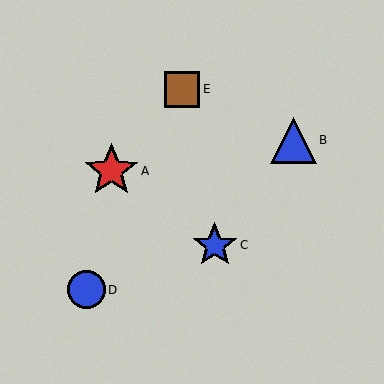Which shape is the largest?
The red star (labeled A) is the largest.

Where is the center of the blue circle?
The center of the blue circle is at (86, 290).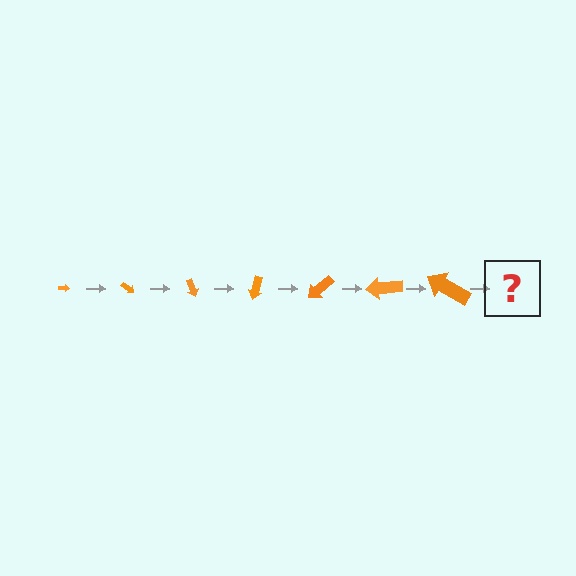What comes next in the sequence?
The next element should be an arrow, larger than the previous one and rotated 245 degrees from the start.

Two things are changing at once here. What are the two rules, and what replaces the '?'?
The two rules are that the arrow grows larger each step and it rotates 35 degrees each step. The '?' should be an arrow, larger than the previous one and rotated 245 degrees from the start.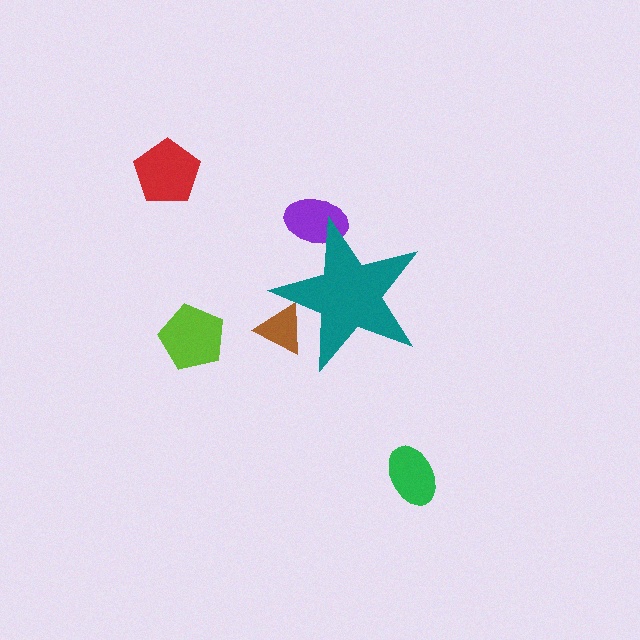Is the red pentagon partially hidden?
No, the red pentagon is fully visible.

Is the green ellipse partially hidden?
No, the green ellipse is fully visible.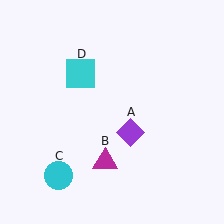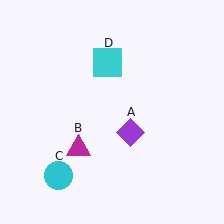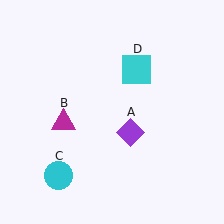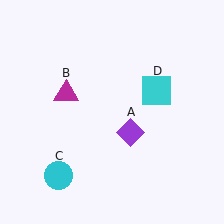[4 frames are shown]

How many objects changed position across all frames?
2 objects changed position: magenta triangle (object B), cyan square (object D).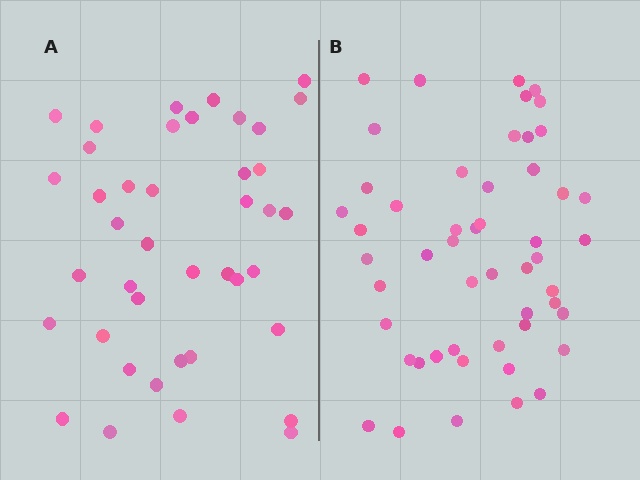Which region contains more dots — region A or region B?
Region B (the right region) has more dots.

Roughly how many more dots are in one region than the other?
Region B has roughly 10 or so more dots than region A.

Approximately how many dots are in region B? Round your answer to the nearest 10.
About 50 dots. (The exact count is 51, which rounds to 50.)